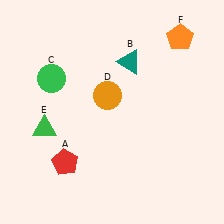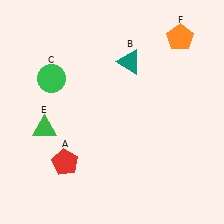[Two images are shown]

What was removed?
The orange circle (D) was removed in Image 2.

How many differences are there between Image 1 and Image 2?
There is 1 difference between the two images.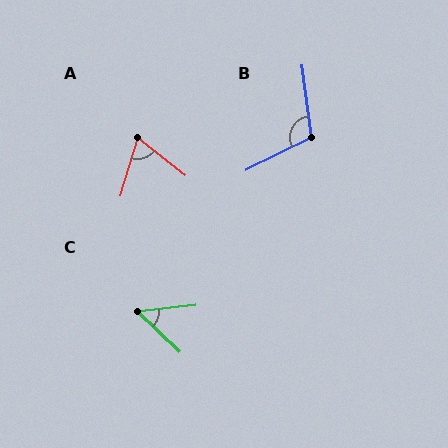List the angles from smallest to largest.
C (50°), A (68°), B (109°).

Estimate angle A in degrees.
Approximately 68 degrees.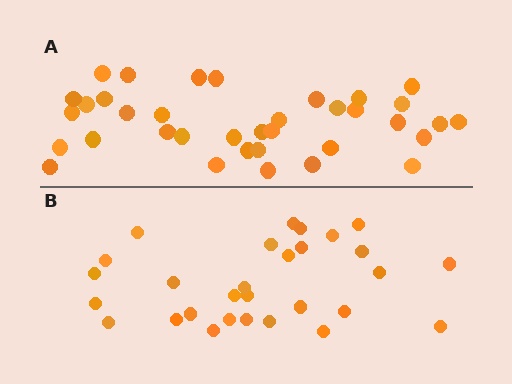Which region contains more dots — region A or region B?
Region A (the top region) has more dots.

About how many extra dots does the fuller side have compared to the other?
Region A has roughly 8 or so more dots than region B.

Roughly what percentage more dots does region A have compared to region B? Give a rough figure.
About 25% more.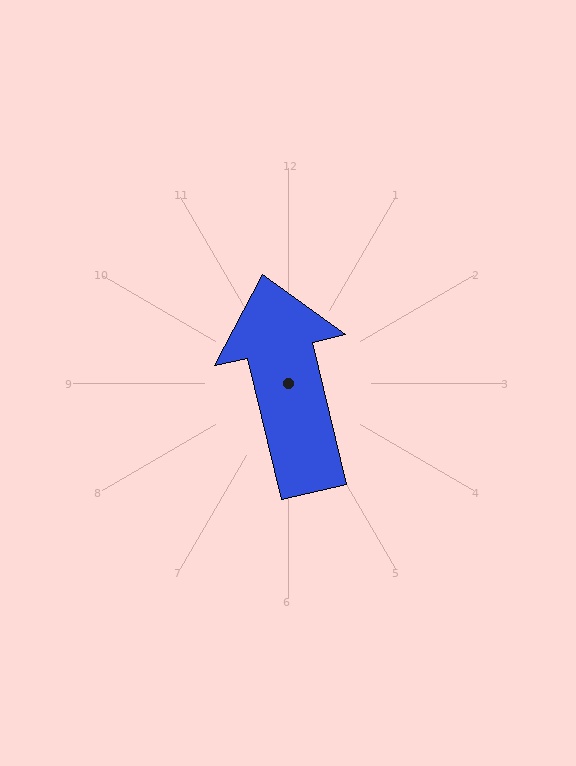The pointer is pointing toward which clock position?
Roughly 12 o'clock.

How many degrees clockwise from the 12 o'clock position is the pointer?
Approximately 347 degrees.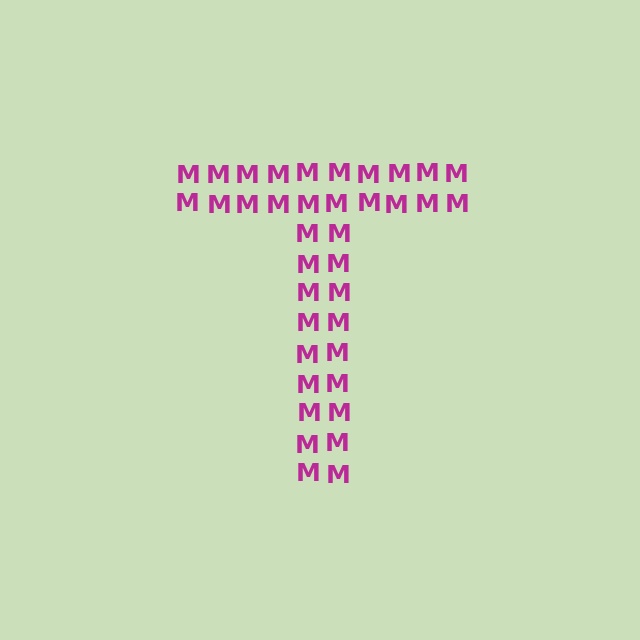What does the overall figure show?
The overall figure shows the letter T.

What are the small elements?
The small elements are letter M's.